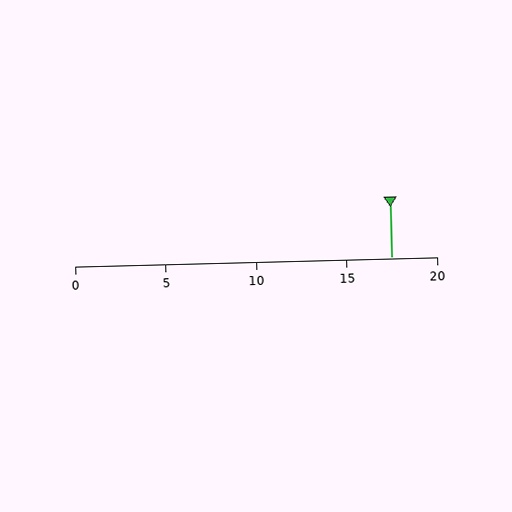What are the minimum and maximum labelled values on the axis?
The axis runs from 0 to 20.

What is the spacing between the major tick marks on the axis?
The major ticks are spaced 5 apart.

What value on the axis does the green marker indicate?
The marker indicates approximately 17.5.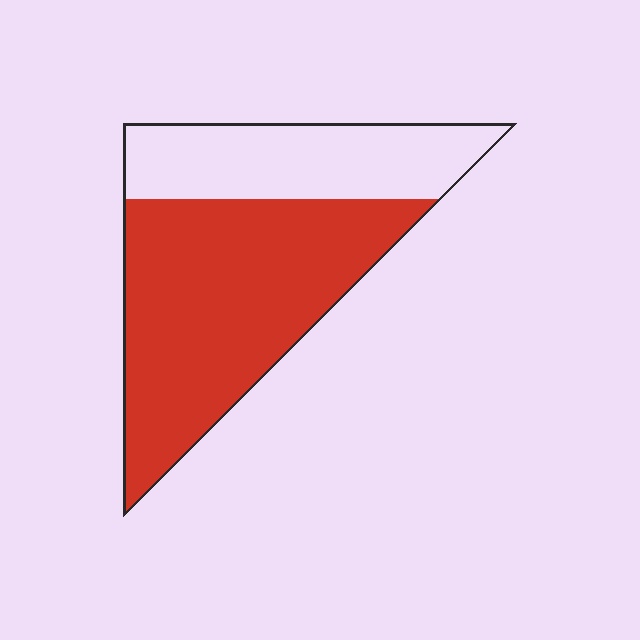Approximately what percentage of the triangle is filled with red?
Approximately 65%.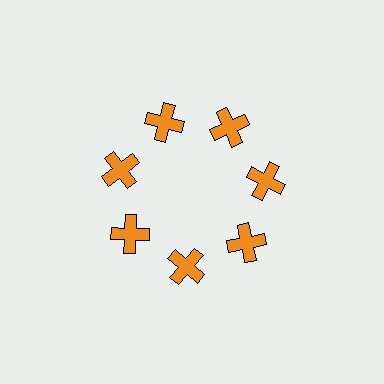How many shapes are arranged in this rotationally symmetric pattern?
There are 7 shapes, arranged in 7 groups of 1.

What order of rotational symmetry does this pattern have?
This pattern has 7-fold rotational symmetry.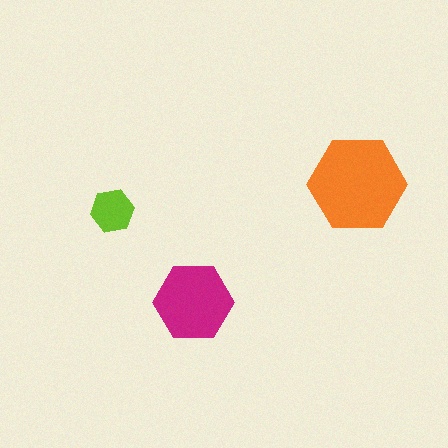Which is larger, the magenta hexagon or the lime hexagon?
The magenta one.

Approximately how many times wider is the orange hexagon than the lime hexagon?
About 2 times wider.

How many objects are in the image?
There are 3 objects in the image.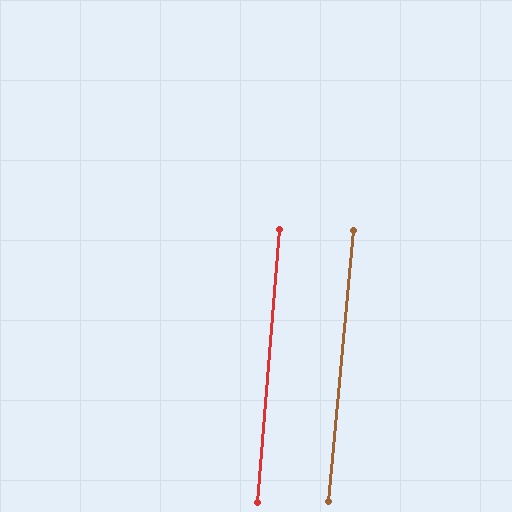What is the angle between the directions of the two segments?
Approximately 1 degree.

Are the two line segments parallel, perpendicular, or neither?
Parallel — their directions differ by only 0.7°.